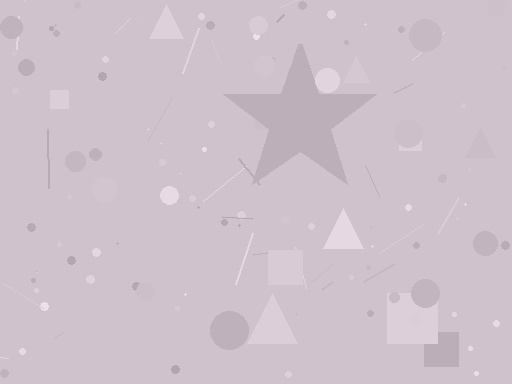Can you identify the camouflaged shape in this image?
The camouflaged shape is a star.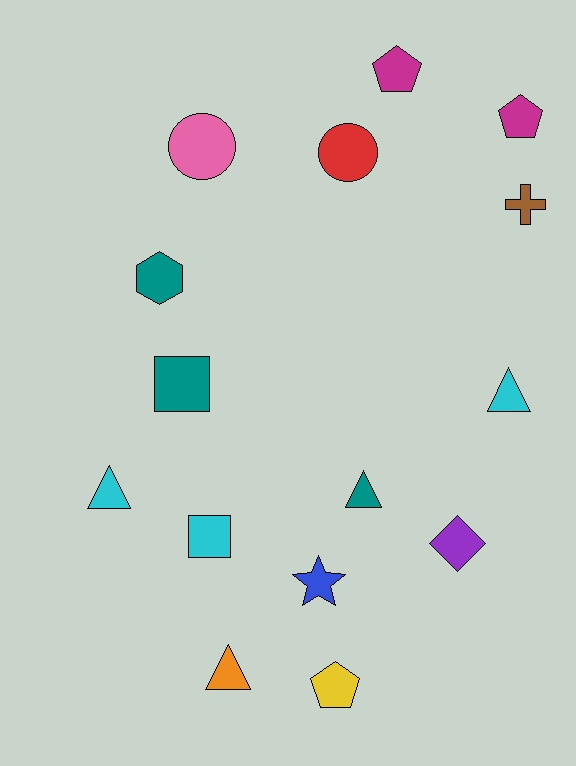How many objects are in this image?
There are 15 objects.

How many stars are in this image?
There is 1 star.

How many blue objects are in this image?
There is 1 blue object.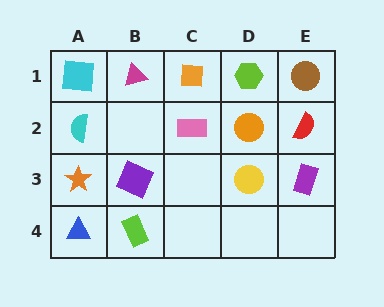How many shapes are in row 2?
4 shapes.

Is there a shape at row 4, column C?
No, that cell is empty.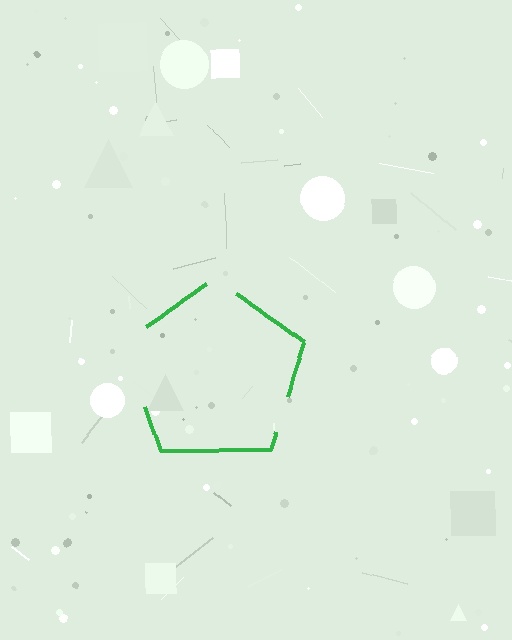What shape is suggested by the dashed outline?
The dashed outline suggests a pentagon.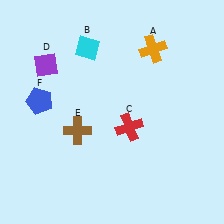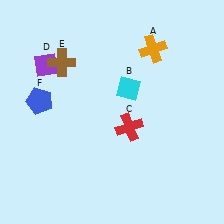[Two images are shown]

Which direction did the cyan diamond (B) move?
The cyan diamond (B) moved right.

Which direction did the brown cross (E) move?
The brown cross (E) moved up.